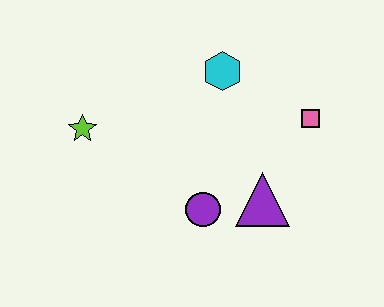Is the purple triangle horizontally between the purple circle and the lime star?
No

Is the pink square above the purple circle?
Yes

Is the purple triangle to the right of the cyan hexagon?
Yes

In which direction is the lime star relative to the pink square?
The lime star is to the left of the pink square.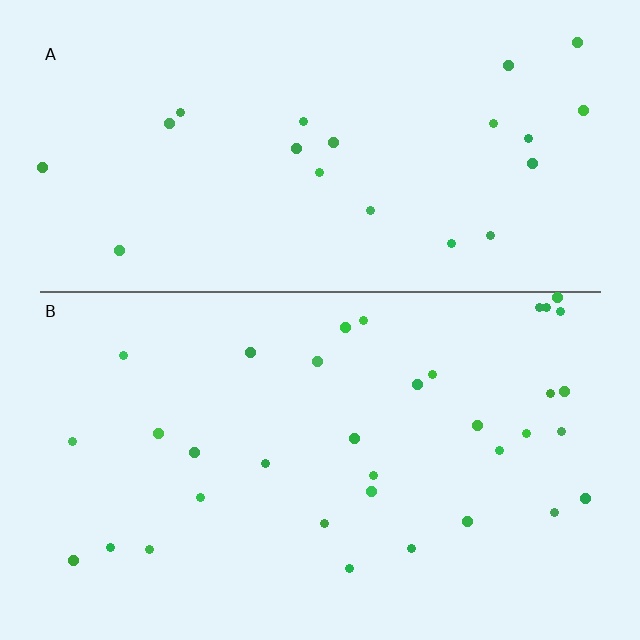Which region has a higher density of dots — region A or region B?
B (the bottom).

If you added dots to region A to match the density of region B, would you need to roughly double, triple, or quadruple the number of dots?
Approximately double.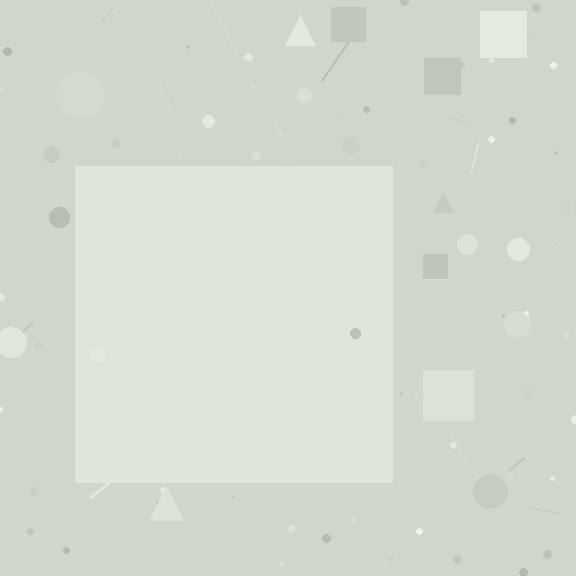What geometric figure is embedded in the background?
A square is embedded in the background.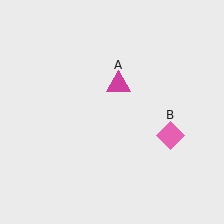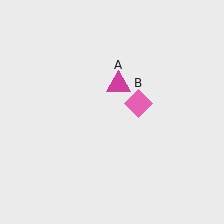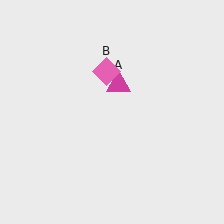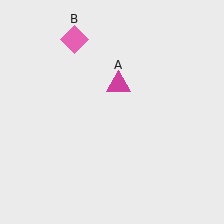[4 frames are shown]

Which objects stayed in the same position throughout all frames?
Magenta triangle (object A) remained stationary.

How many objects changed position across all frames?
1 object changed position: pink diamond (object B).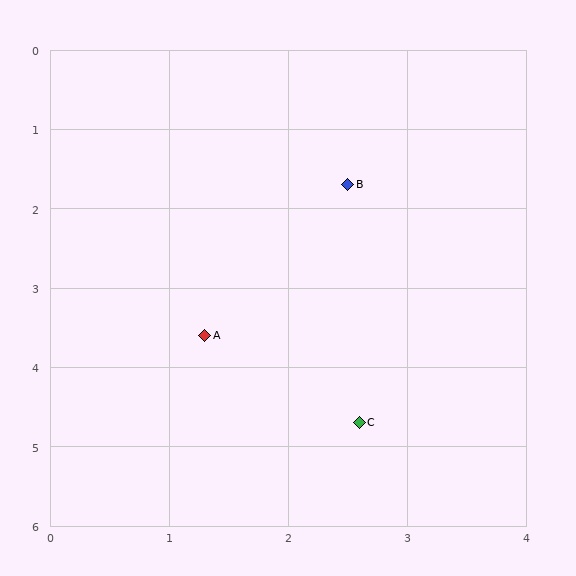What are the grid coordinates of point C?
Point C is at approximately (2.6, 4.7).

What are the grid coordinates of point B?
Point B is at approximately (2.5, 1.7).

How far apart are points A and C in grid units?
Points A and C are about 1.7 grid units apart.